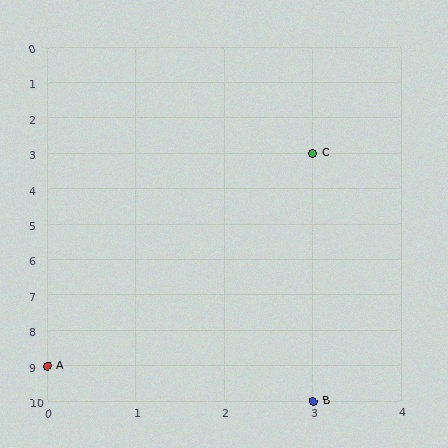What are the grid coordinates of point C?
Point C is at grid coordinates (3, 3).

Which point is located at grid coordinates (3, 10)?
Point B is at (3, 10).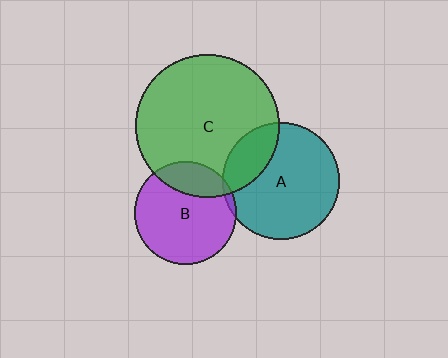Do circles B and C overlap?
Yes.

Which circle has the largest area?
Circle C (green).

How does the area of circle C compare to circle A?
Approximately 1.5 times.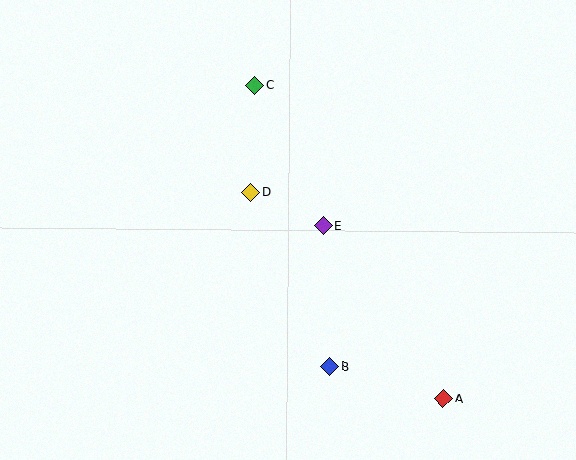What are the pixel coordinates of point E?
Point E is at (323, 226).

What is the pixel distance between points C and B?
The distance between C and B is 291 pixels.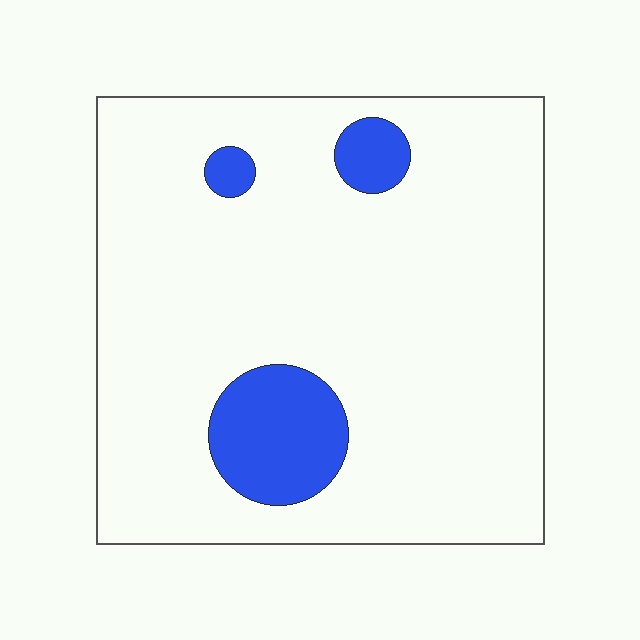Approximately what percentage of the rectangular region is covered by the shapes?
Approximately 10%.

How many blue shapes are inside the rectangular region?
3.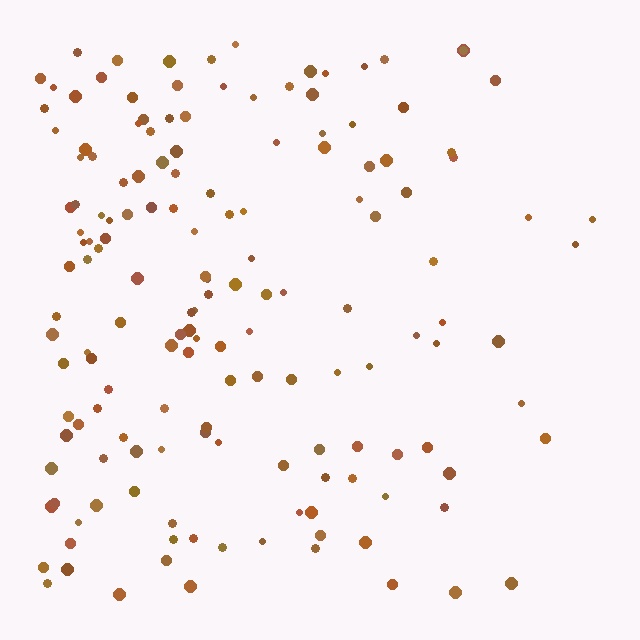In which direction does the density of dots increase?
From right to left, with the left side densest.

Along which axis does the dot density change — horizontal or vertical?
Horizontal.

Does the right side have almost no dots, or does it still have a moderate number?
Still a moderate number, just noticeably fewer than the left.